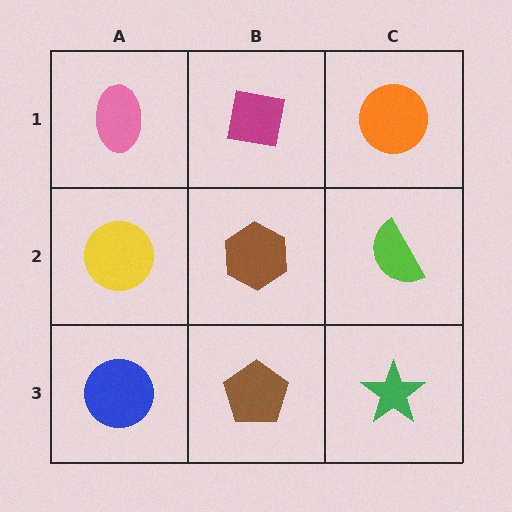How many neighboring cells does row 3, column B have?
3.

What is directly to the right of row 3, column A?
A brown pentagon.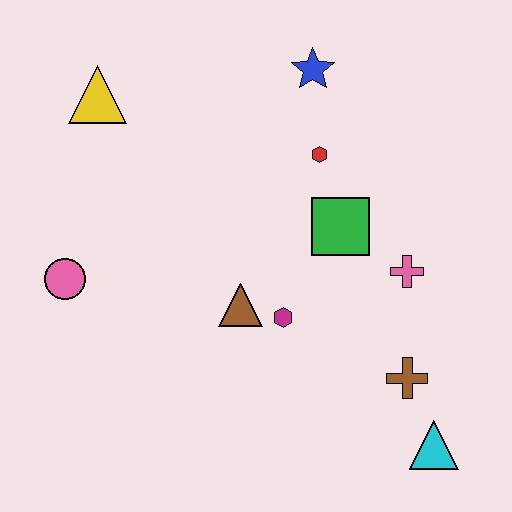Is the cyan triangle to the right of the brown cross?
Yes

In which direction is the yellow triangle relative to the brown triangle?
The yellow triangle is above the brown triangle.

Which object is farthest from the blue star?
The cyan triangle is farthest from the blue star.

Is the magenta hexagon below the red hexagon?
Yes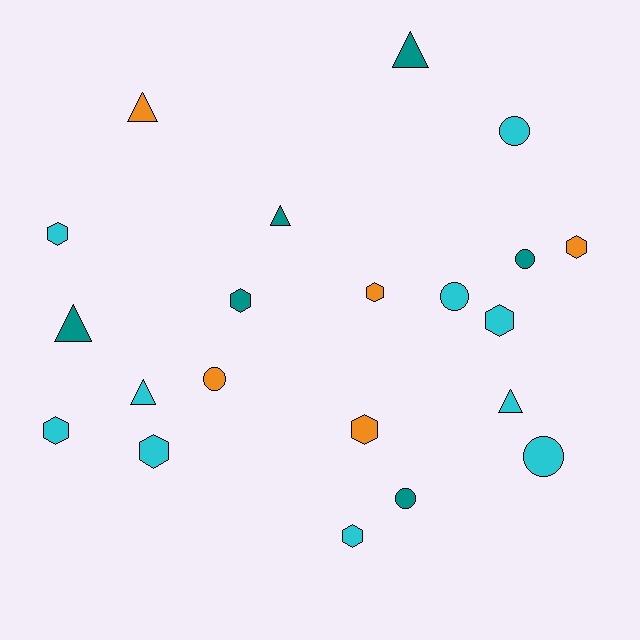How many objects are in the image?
There are 21 objects.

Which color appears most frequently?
Cyan, with 10 objects.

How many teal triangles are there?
There are 3 teal triangles.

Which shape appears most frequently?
Hexagon, with 9 objects.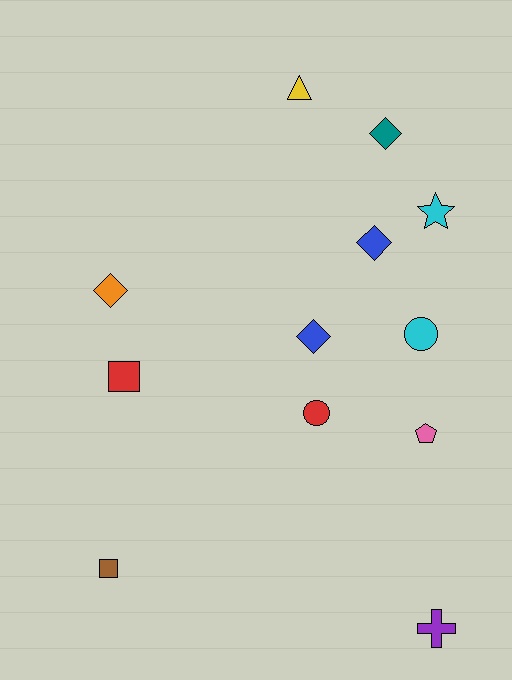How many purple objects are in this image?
There is 1 purple object.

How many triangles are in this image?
There is 1 triangle.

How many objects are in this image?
There are 12 objects.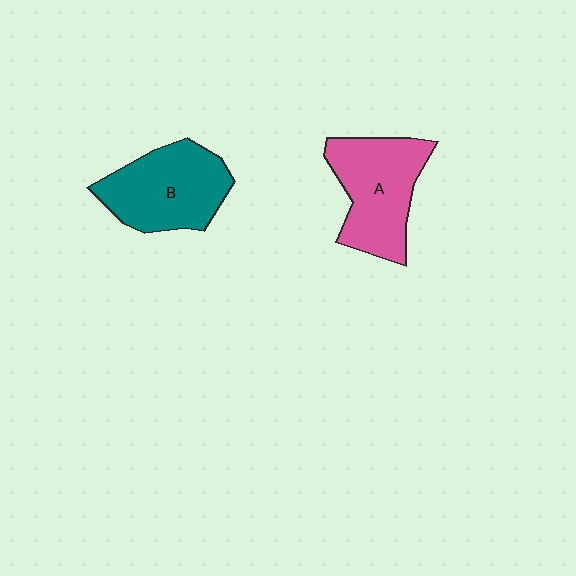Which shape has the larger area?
Shape A (pink).